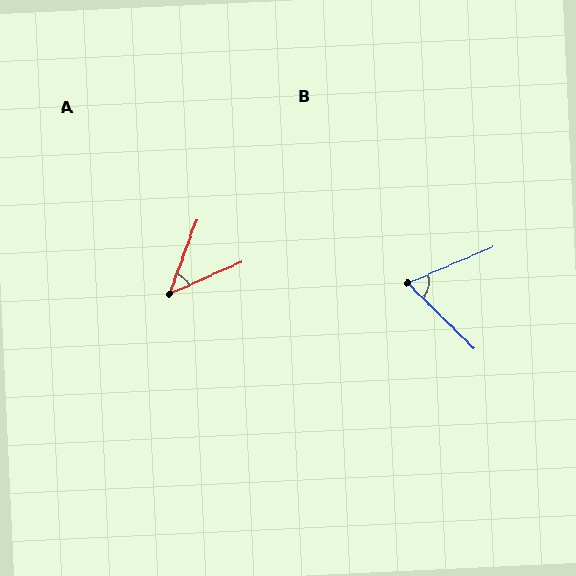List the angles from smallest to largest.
A (46°), B (68°).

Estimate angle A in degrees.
Approximately 46 degrees.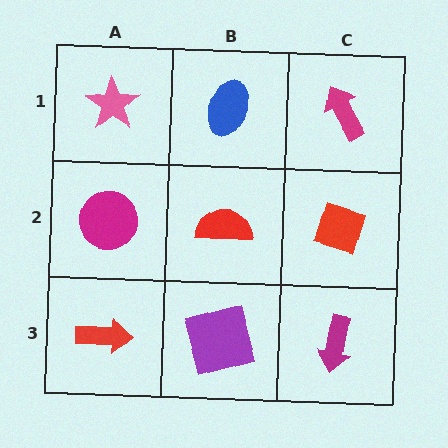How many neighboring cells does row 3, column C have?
2.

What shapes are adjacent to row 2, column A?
A pink star (row 1, column A), a red arrow (row 3, column A), a red semicircle (row 2, column B).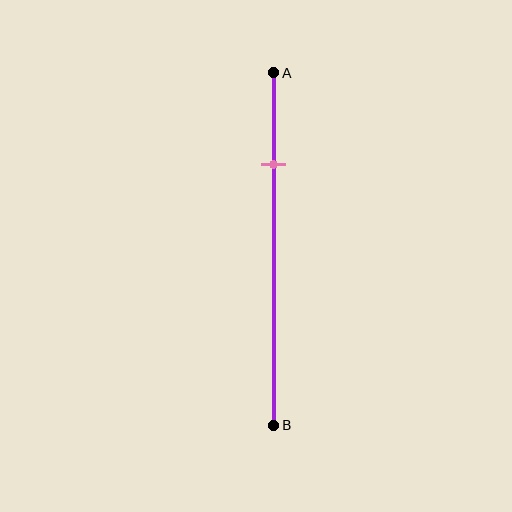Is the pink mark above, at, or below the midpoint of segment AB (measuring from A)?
The pink mark is above the midpoint of segment AB.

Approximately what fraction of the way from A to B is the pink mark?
The pink mark is approximately 25% of the way from A to B.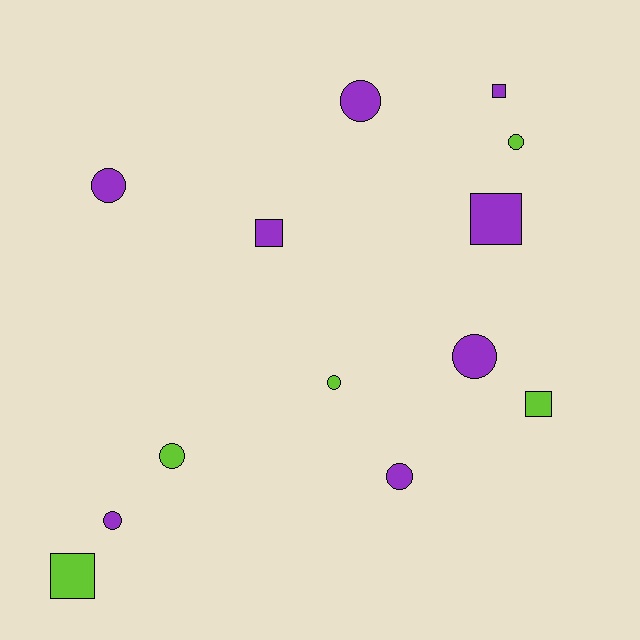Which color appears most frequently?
Purple, with 8 objects.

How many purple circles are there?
There are 5 purple circles.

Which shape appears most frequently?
Circle, with 8 objects.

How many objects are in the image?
There are 13 objects.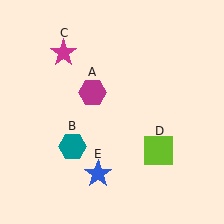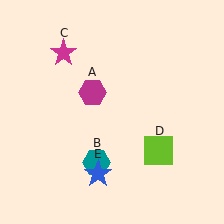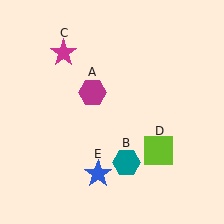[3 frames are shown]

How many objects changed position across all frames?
1 object changed position: teal hexagon (object B).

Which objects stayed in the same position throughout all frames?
Magenta hexagon (object A) and magenta star (object C) and lime square (object D) and blue star (object E) remained stationary.